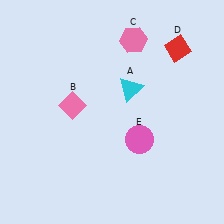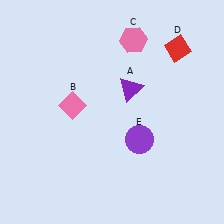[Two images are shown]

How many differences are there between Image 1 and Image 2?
There are 2 differences between the two images.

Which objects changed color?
A changed from cyan to purple. E changed from pink to purple.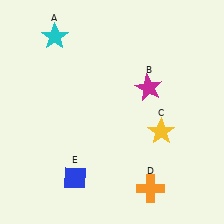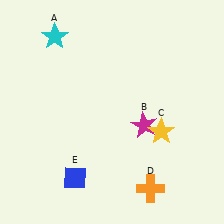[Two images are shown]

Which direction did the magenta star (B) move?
The magenta star (B) moved down.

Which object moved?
The magenta star (B) moved down.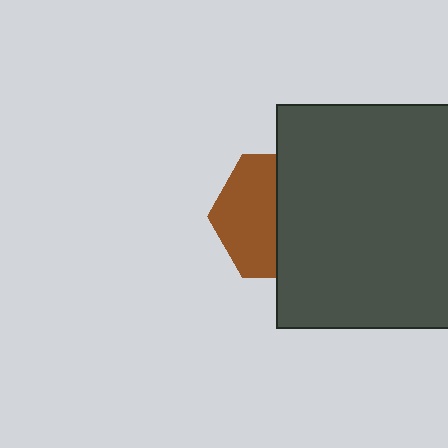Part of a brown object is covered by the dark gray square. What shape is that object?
It is a hexagon.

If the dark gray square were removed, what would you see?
You would see the complete brown hexagon.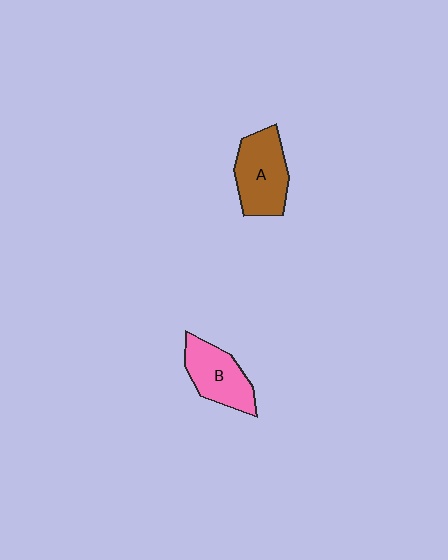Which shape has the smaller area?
Shape B (pink).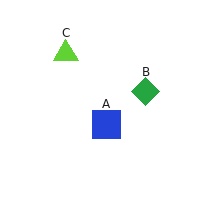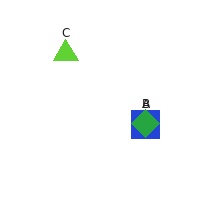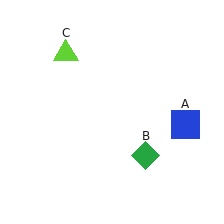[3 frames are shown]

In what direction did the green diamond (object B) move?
The green diamond (object B) moved down.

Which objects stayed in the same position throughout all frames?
Lime triangle (object C) remained stationary.